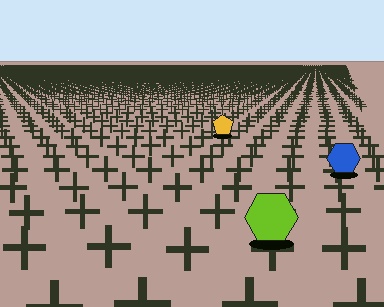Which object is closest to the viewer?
The lime hexagon is closest. The texture marks near it are larger and more spread out.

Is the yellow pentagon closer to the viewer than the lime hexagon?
No. The lime hexagon is closer — you can tell from the texture gradient: the ground texture is coarser near it.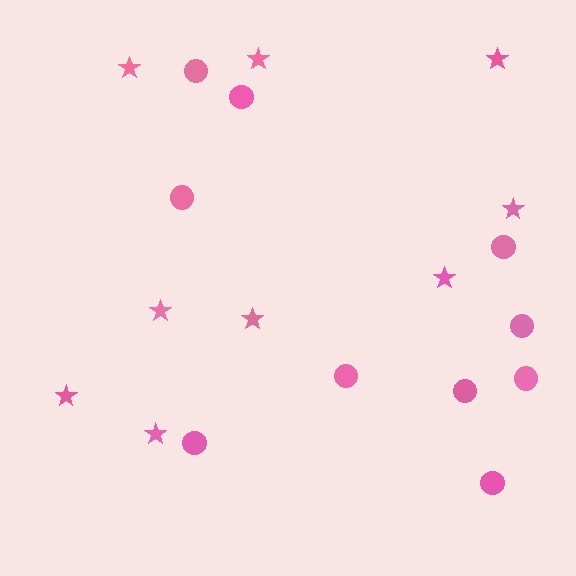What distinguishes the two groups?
There are 2 groups: one group of stars (9) and one group of circles (10).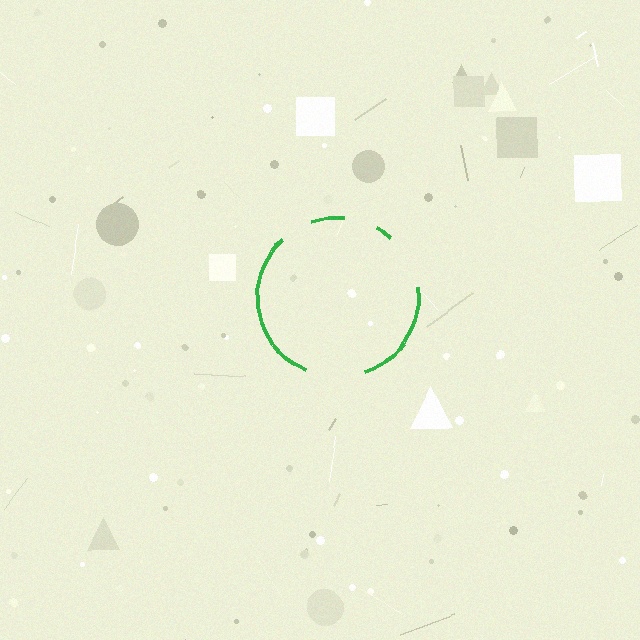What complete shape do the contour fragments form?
The contour fragments form a circle.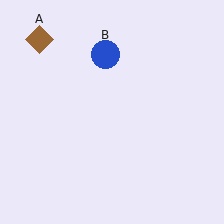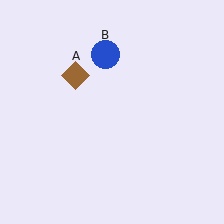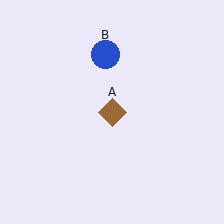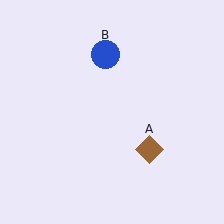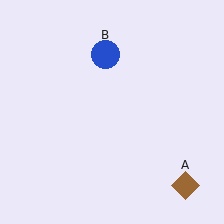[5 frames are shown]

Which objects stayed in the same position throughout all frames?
Blue circle (object B) remained stationary.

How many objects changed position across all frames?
1 object changed position: brown diamond (object A).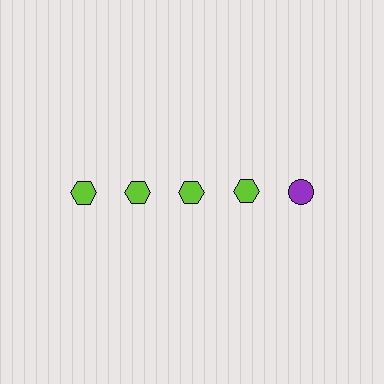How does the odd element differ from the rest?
It differs in both color (purple instead of lime) and shape (circle instead of hexagon).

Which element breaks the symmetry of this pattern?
The purple circle in the top row, rightmost column breaks the symmetry. All other shapes are lime hexagons.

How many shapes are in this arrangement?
There are 5 shapes arranged in a grid pattern.